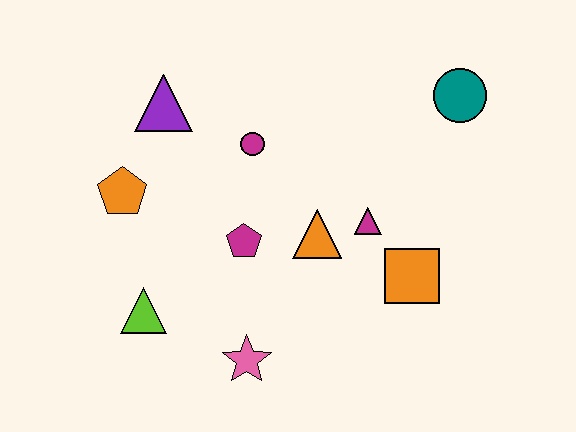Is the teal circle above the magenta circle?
Yes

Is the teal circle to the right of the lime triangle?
Yes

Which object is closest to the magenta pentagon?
The orange triangle is closest to the magenta pentagon.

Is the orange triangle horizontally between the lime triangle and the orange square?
Yes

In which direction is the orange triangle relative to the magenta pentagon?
The orange triangle is to the right of the magenta pentagon.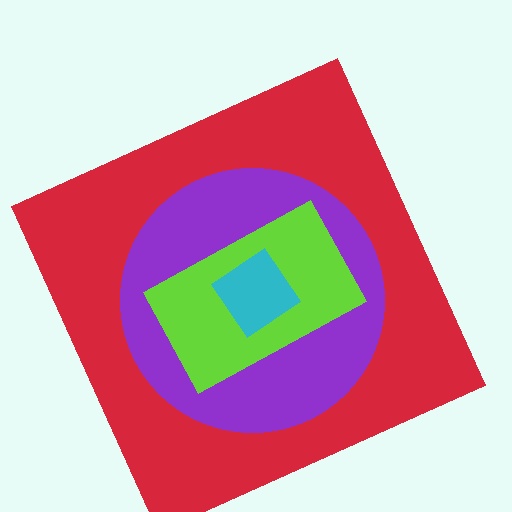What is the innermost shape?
The cyan diamond.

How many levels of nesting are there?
4.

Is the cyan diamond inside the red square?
Yes.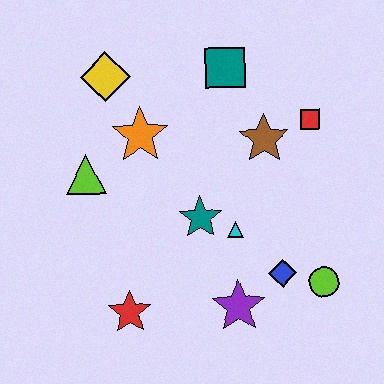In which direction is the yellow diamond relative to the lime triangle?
The yellow diamond is above the lime triangle.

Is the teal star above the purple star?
Yes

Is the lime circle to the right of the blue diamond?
Yes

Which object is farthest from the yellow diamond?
The lime circle is farthest from the yellow diamond.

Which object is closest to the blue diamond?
The lime circle is closest to the blue diamond.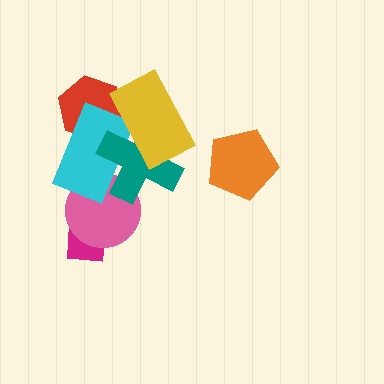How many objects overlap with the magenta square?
1 object overlaps with the magenta square.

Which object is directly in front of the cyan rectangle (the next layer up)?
The teal cross is directly in front of the cyan rectangle.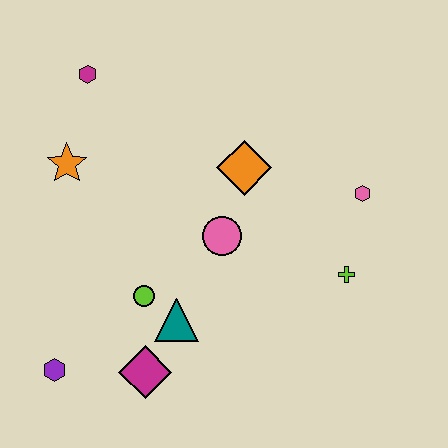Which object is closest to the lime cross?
The pink hexagon is closest to the lime cross.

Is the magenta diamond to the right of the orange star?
Yes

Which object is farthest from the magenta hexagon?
The lime cross is farthest from the magenta hexagon.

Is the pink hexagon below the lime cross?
No